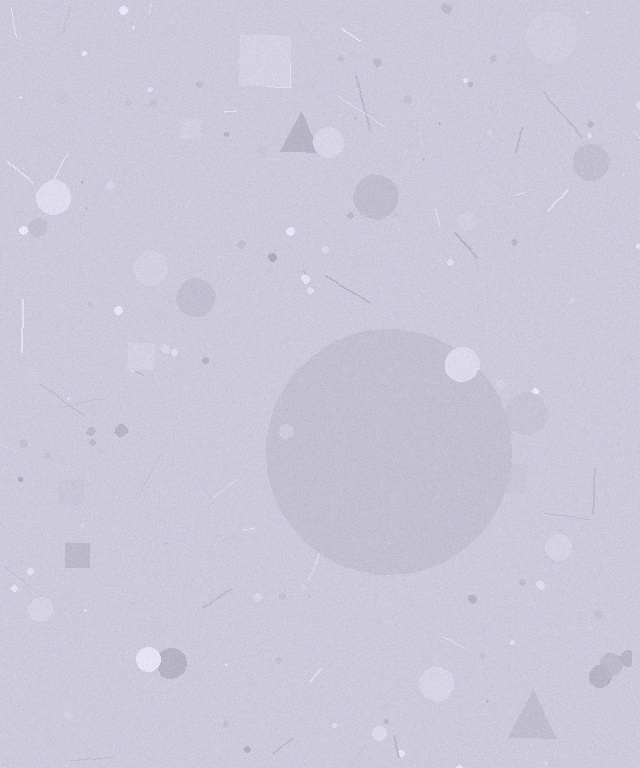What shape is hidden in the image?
A circle is hidden in the image.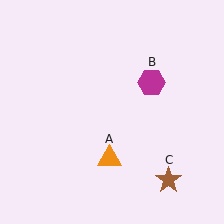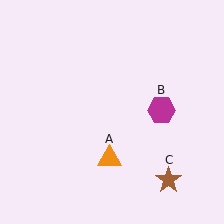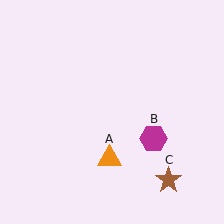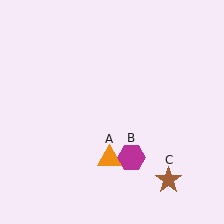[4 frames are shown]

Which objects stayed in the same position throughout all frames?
Orange triangle (object A) and brown star (object C) remained stationary.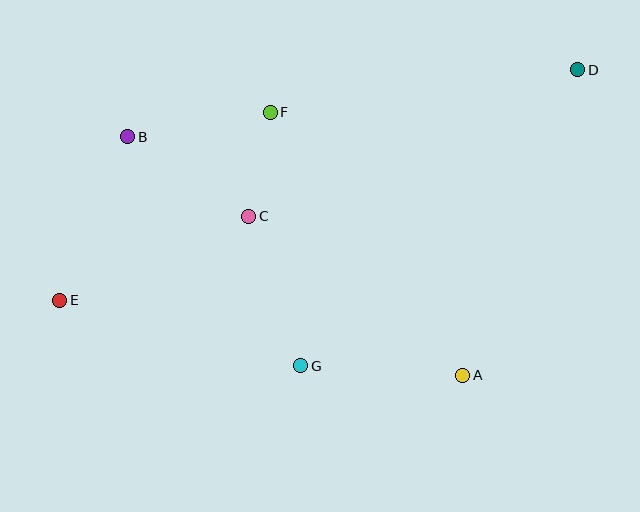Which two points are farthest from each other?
Points D and E are farthest from each other.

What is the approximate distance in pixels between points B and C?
The distance between B and C is approximately 145 pixels.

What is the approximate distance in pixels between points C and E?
The distance between C and E is approximately 207 pixels.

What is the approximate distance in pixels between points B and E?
The distance between B and E is approximately 177 pixels.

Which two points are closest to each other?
Points C and F are closest to each other.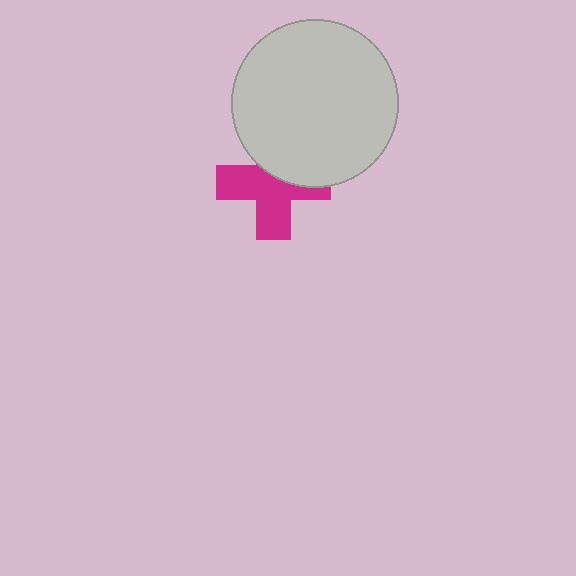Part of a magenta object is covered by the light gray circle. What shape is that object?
It is a cross.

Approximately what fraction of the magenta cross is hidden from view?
Roughly 39% of the magenta cross is hidden behind the light gray circle.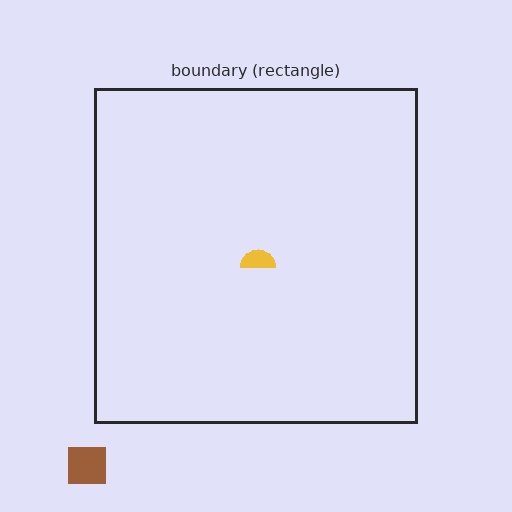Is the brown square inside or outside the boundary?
Outside.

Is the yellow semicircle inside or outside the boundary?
Inside.